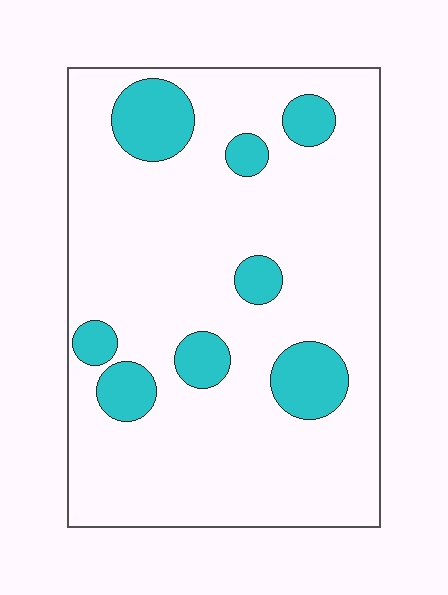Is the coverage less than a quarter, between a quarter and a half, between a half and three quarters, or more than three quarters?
Less than a quarter.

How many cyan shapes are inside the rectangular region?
8.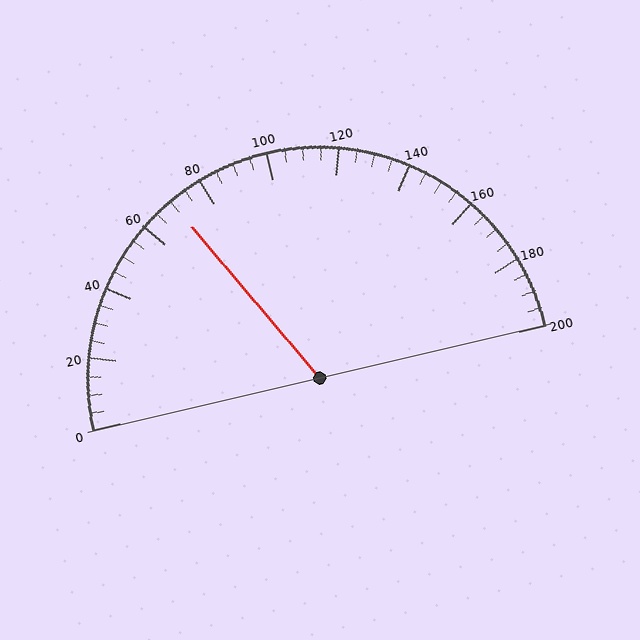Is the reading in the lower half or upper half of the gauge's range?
The reading is in the lower half of the range (0 to 200).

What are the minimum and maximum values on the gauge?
The gauge ranges from 0 to 200.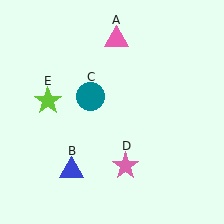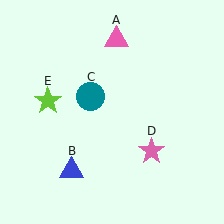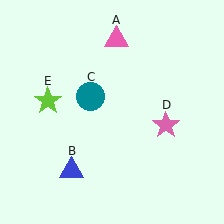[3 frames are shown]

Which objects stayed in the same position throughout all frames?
Pink triangle (object A) and blue triangle (object B) and teal circle (object C) and lime star (object E) remained stationary.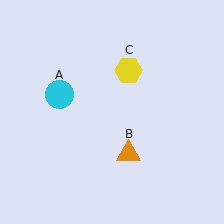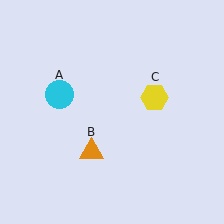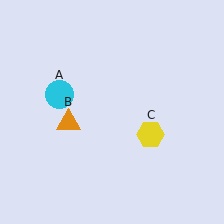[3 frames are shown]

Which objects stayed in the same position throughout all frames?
Cyan circle (object A) remained stationary.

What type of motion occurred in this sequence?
The orange triangle (object B), yellow hexagon (object C) rotated clockwise around the center of the scene.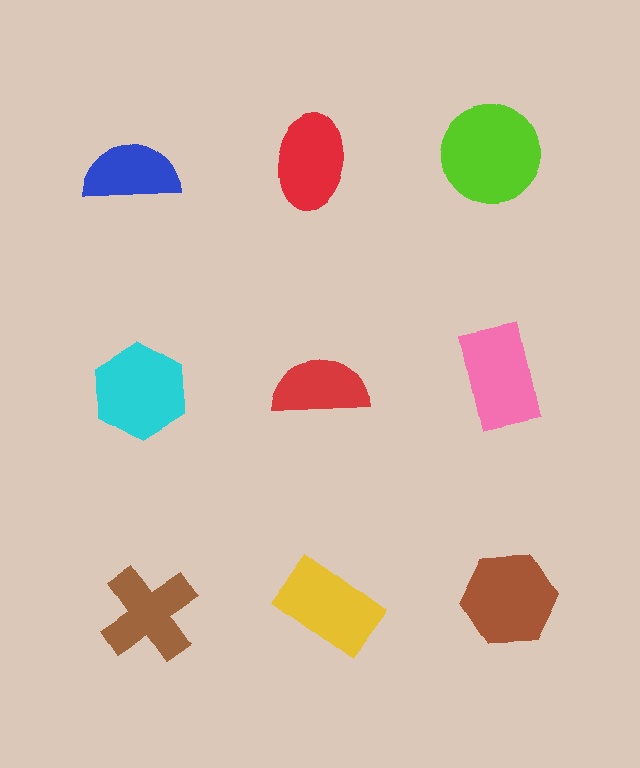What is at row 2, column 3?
A pink rectangle.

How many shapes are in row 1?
3 shapes.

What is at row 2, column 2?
A red semicircle.